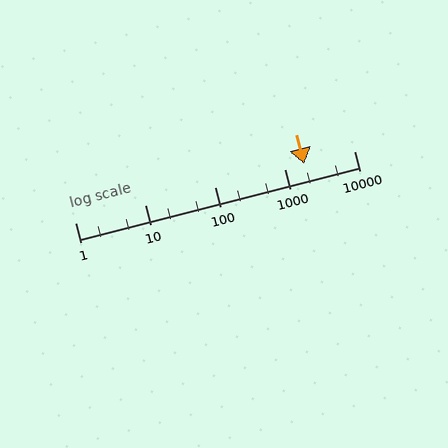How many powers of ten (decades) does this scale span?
The scale spans 4 decades, from 1 to 10000.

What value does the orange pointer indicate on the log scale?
The pointer indicates approximately 1900.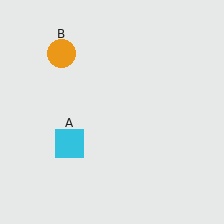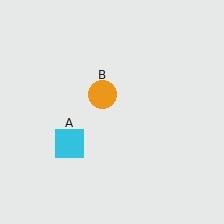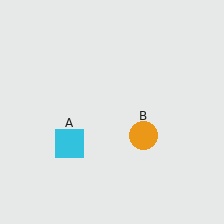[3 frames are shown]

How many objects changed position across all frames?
1 object changed position: orange circle (object B).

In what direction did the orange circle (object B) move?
The orange circle (object B) moved down and to the right.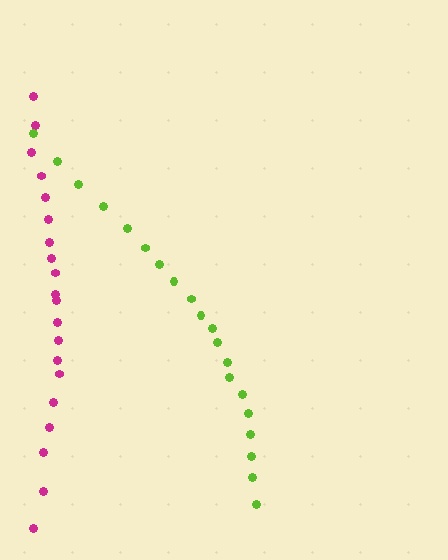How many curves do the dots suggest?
There are 2 distinct paths.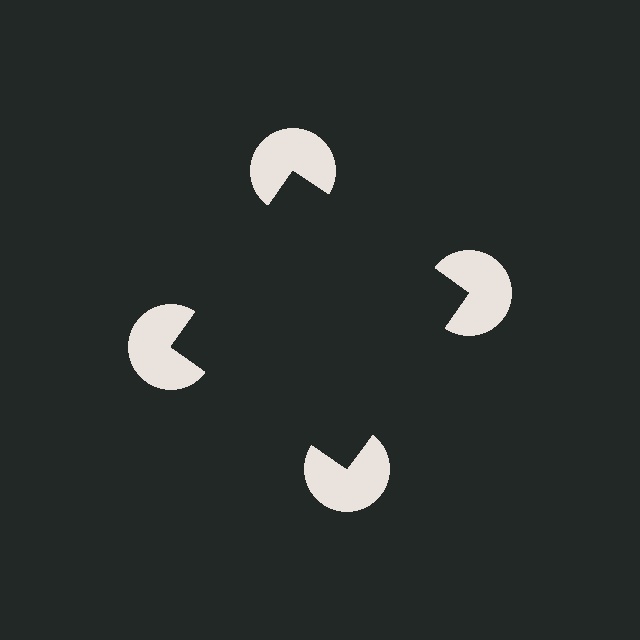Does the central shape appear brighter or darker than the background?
It typically appears slightly darker than the background, even though no actual brightness change is drawn.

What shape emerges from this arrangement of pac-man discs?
An illusory square — its edges are inferred from the aligned wedge cuts in the pac-man discs, not physically drawn.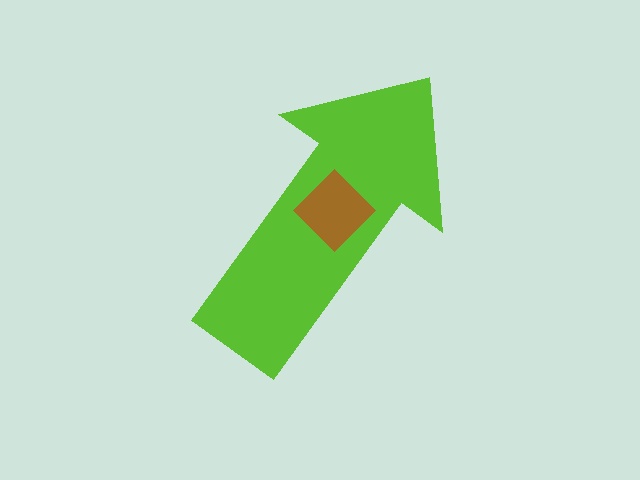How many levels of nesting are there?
2.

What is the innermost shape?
The brown diamond.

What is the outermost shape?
The lime arrow.